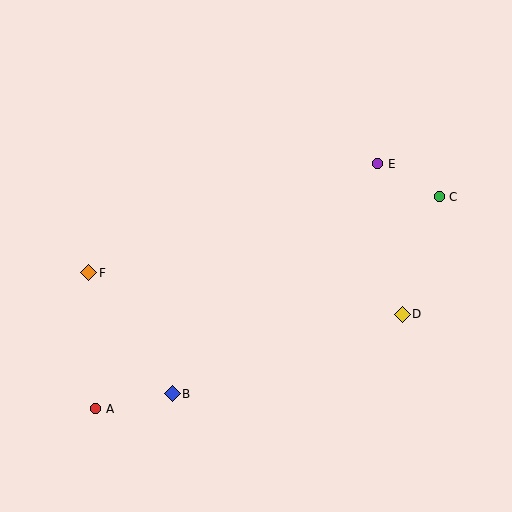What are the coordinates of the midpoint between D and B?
The midpoint between D and B is at (287, 354).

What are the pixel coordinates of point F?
Point F is at (89, 273).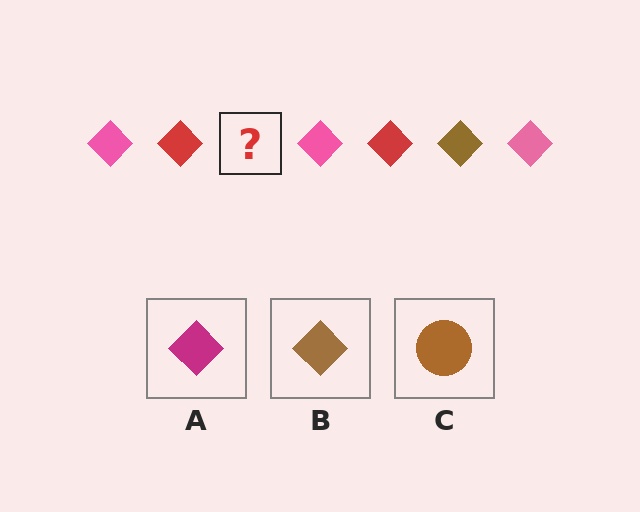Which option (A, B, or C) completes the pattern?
B.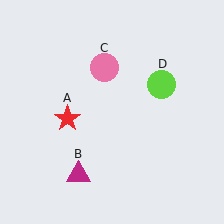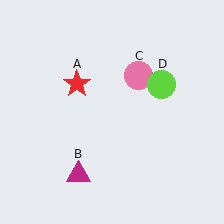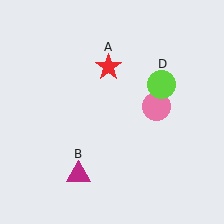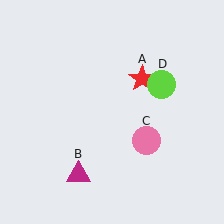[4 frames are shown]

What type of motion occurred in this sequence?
The red star (object A), pink circle (object C) rotated clockwise around the center of the scene.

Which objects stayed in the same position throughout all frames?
Magenta triangle (object B) and lime circle (object D) remained stationary.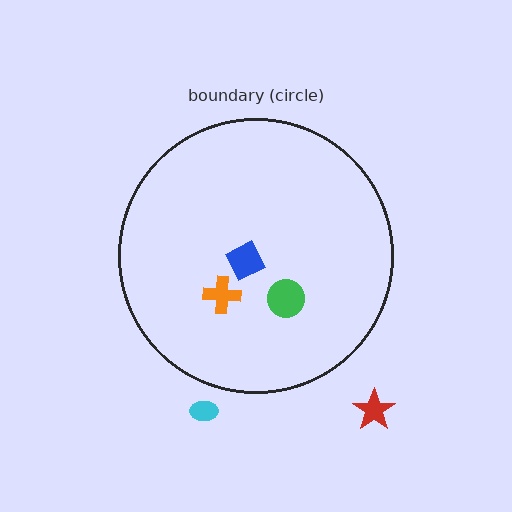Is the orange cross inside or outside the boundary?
Inside.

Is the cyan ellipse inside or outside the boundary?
Outside.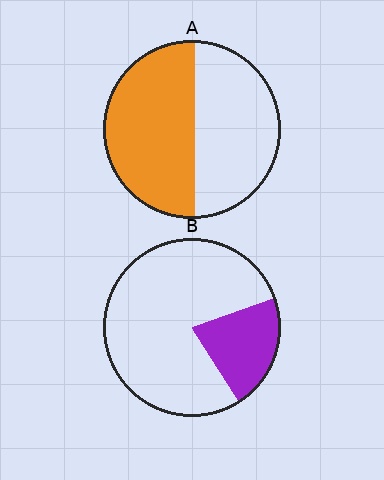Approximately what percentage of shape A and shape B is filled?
A is approximately 50% and B is approximately 20%.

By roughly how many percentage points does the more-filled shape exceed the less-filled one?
By roughly 30 percentage points (A over B).